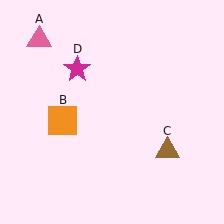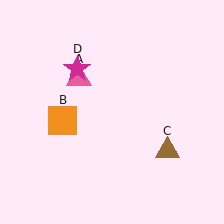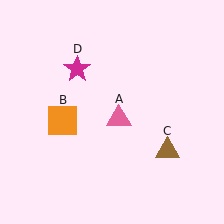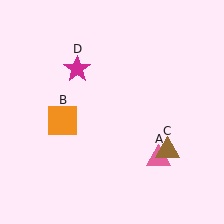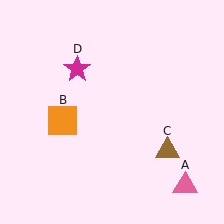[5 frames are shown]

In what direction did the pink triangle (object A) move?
The pink triangle (object A) moved down and to the right.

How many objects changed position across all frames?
1 object changed position: pink triangle (object A).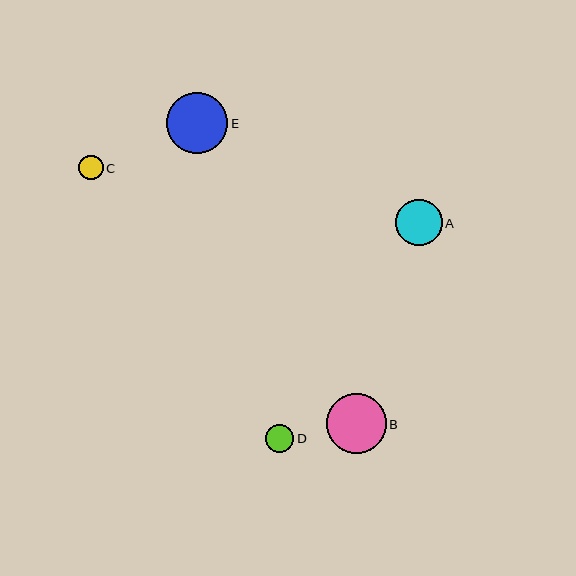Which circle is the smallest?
Circle C is the smallest with a size of approximately 24 pixels.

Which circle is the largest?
Circle E is the largest with a size of approximately 61 pixels.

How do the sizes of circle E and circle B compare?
Circle E and circle B are approximately the same size.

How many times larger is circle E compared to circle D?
Circle E is approximately 2.2 times the size of circle D.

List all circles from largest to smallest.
From largest to smallest: E, B, A, D, C.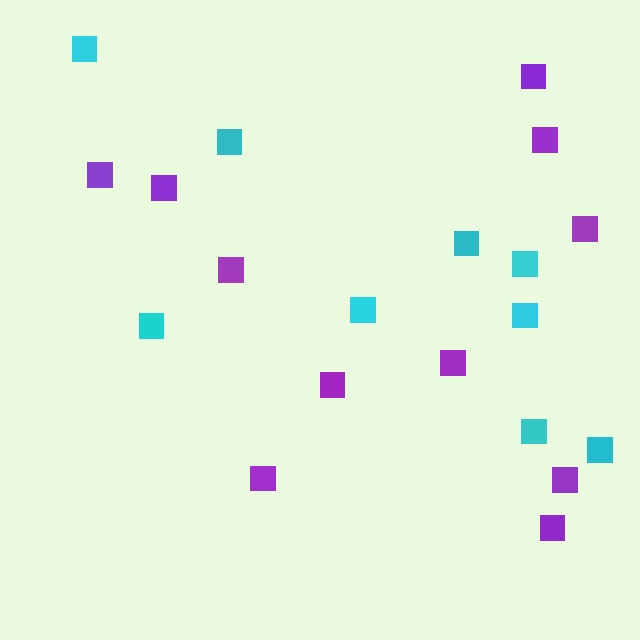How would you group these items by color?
There are 2 groups: one group of cyan squares (9) and one group of purple squares (11).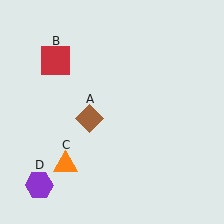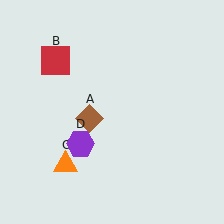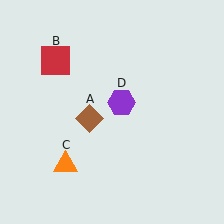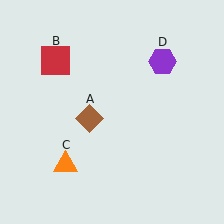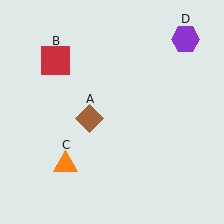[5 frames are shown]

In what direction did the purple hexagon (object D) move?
The purple hexagon (object D) moved up and to the right.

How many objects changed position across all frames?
1 object changed position: purple hexagon (object D).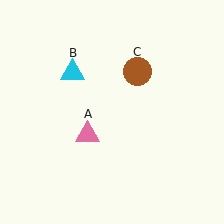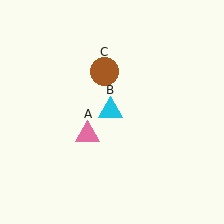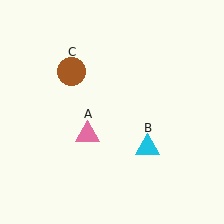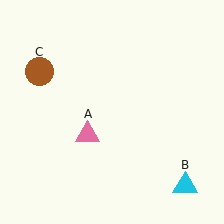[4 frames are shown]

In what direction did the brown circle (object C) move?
The brown circle (object C) moved left.